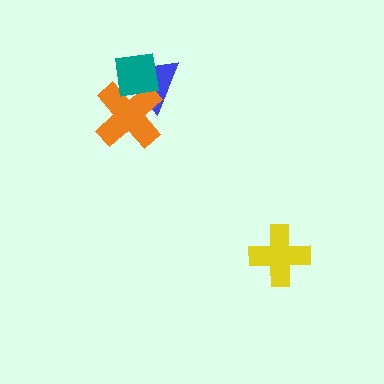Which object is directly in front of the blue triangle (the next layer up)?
The orange cross is directly in front of the blue triangle.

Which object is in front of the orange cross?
The teal square is in front of the orange cross.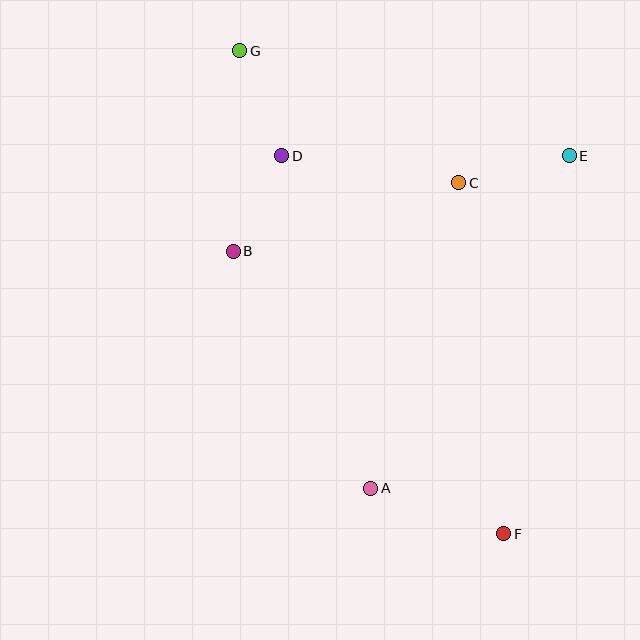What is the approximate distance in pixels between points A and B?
The distance between A and B is approximately 274 pixels.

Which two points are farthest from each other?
Points F and G are farthest from each other.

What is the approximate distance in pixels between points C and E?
The distance between C and E is approximately 114 pixels.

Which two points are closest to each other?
Points B and D are closest to each other.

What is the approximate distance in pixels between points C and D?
The distance between C and D is approximately 179 pixels.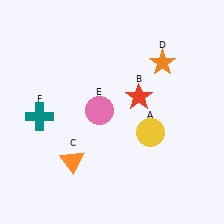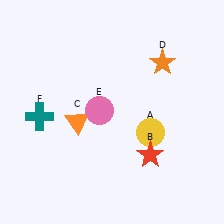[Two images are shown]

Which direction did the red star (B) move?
The red star (B) moved down.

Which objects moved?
The objects that moved are: the red star (B), the orange triangle (C).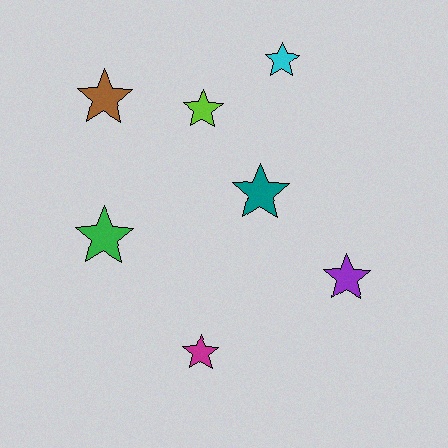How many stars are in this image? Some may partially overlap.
There are 7 stars.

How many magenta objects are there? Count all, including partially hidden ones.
There is 1 magenta object.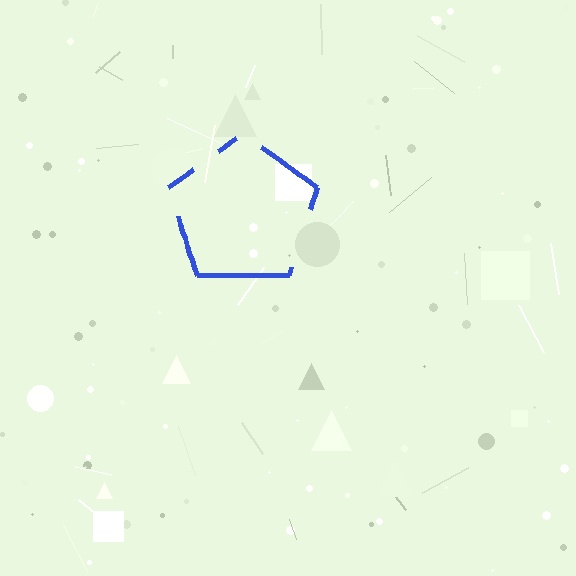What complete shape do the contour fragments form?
The contour fragments form a pentagon.